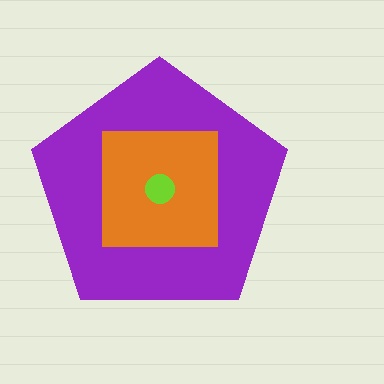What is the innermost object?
The lime circle.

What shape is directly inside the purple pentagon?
The orange square.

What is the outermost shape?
The purple pentagon.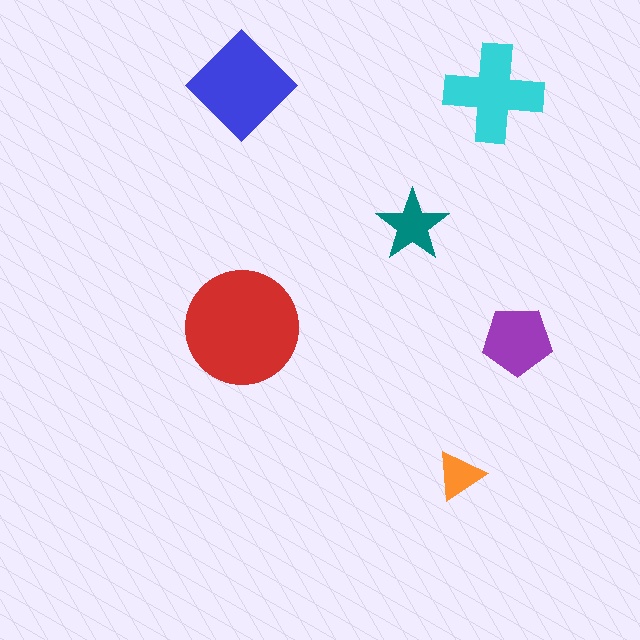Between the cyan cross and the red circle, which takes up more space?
The red circle.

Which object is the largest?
The red circle.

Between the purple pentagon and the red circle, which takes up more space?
The red circle.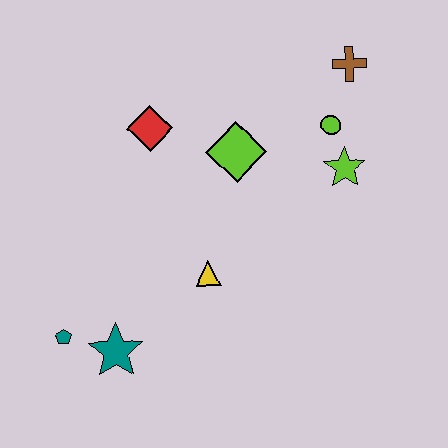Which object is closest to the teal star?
The teal pentagon is closest to the teal star.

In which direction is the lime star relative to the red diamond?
The lime star is to the right of the red diamond.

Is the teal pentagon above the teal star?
Yes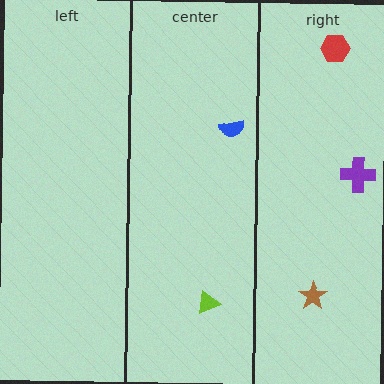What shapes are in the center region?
The lime triangle, the blue semicircle.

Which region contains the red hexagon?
The right region.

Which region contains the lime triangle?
The center region.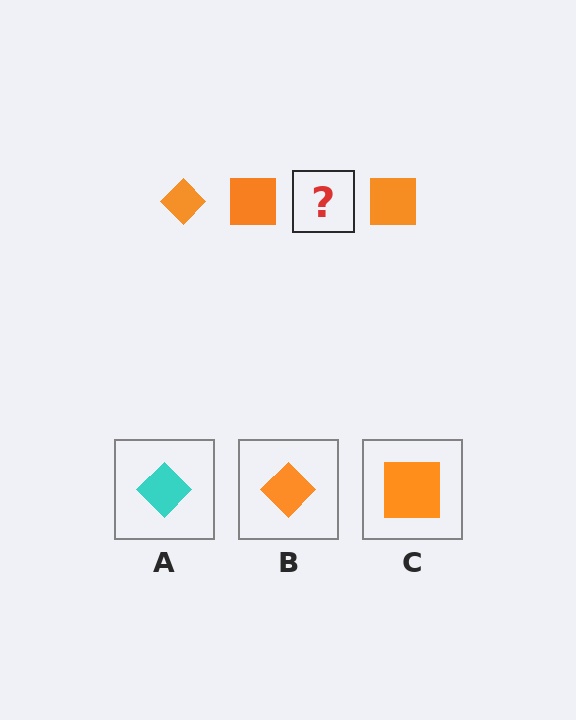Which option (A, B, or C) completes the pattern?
B.